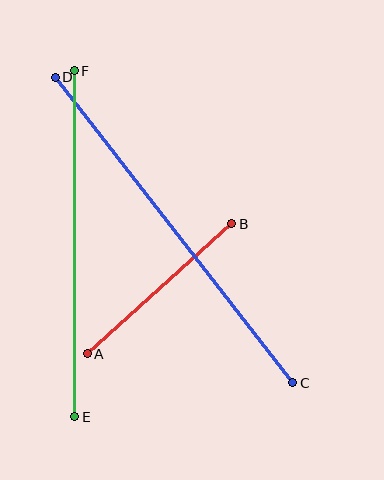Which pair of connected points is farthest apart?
Points C and D are farthest apart.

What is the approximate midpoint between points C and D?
The midpoint is at approximately (174, 230) pixels.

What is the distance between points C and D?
The distance is approximately 387 pixels.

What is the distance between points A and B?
The distance is approximately 195 pixels.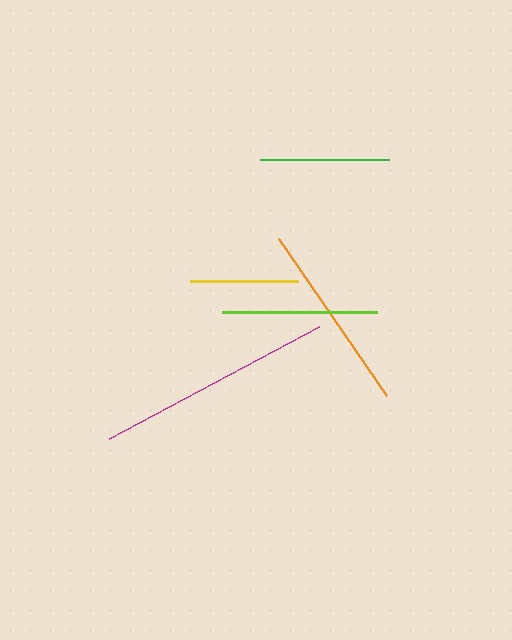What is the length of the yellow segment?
The yellow segment is approximately 108 pixels long.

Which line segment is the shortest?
The yellow line is the shortest at approximately 108 pixels.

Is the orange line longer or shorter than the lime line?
The orange line is longer than the lime line.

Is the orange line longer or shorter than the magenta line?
The magenta line is longer than the orange line.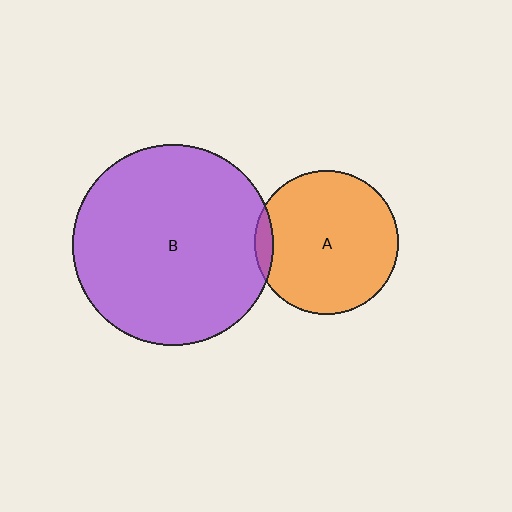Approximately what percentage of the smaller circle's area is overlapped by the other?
Approximately 5%.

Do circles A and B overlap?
Yes.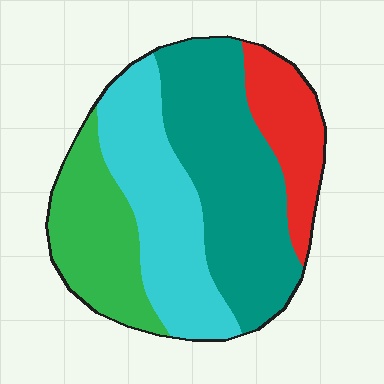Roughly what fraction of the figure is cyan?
Cyan takes up between a quarter and a half of the figure.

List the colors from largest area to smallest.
From largest to smallest: teal, cyan, green, red.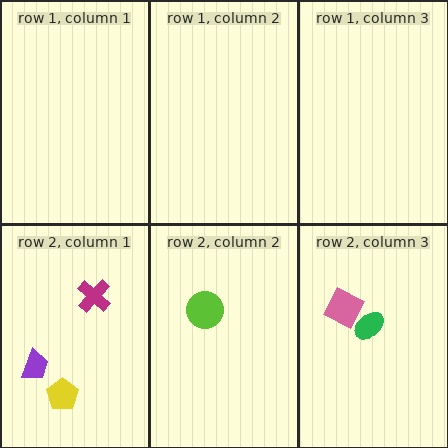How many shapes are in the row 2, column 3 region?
2.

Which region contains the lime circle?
The row 2, column 2 region.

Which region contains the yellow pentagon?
The row 2, column 1 region.